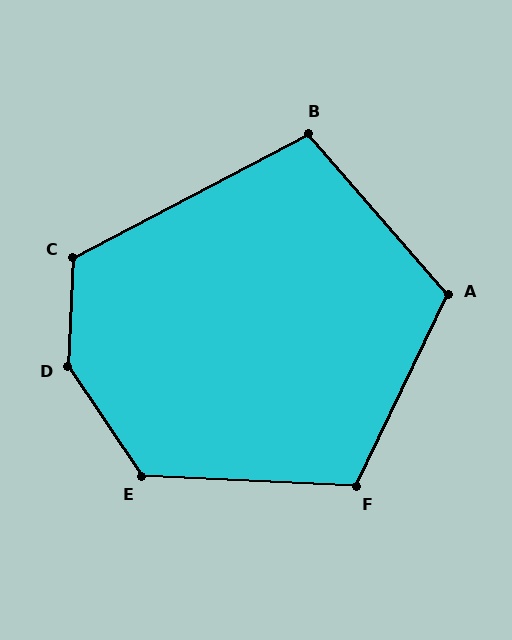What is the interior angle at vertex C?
Approximately 120 degrees (obtuse).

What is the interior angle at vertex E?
Approximately 126 degrees (obtuse).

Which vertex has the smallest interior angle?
B, at approximately 103 degrees.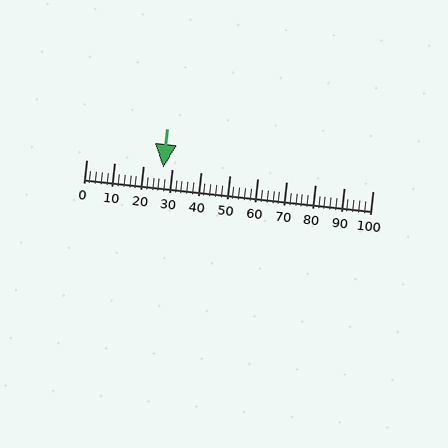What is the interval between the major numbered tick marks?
The major tick marks are spaced 10 units apart.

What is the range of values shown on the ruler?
The ruler shows values from 0 to 100.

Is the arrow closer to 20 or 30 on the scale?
The arrow is closer to 30.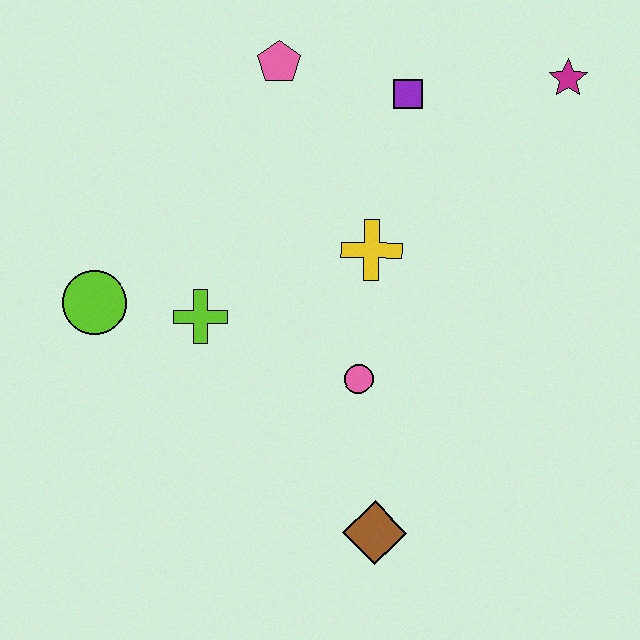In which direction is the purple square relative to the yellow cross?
The purple square is above the yellow cross.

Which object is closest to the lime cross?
The lime circle is closest to the lime cross.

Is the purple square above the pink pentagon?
No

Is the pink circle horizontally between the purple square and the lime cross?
Yes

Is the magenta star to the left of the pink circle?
No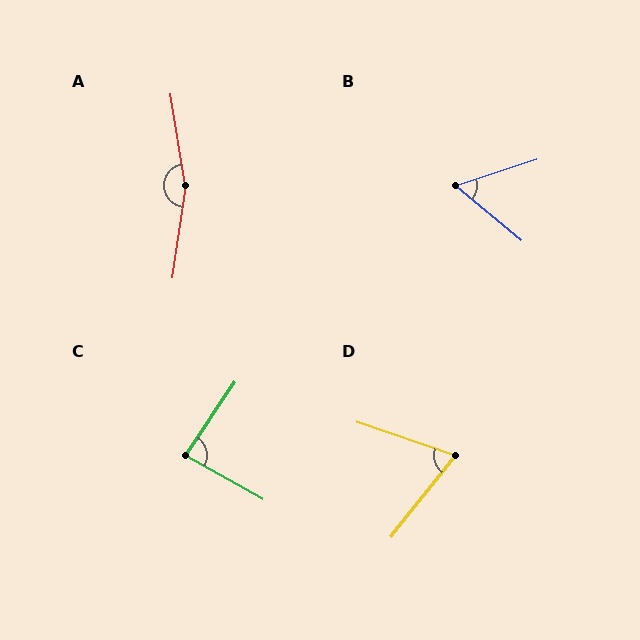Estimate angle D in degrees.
Approximately 71 degrees.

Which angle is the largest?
A, at approximately 163 degrees.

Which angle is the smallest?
B, at approximately 58 degrees.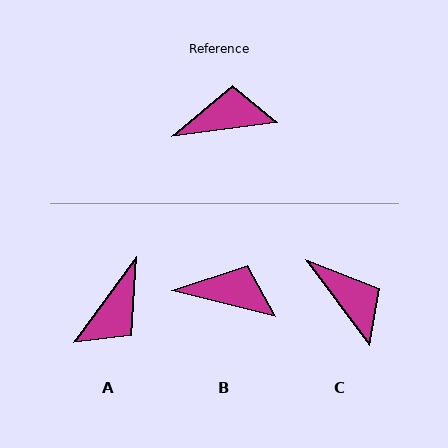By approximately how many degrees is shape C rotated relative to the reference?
Approximately 61 degrees clockwise.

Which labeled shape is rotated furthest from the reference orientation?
A, about 134 degrees away.